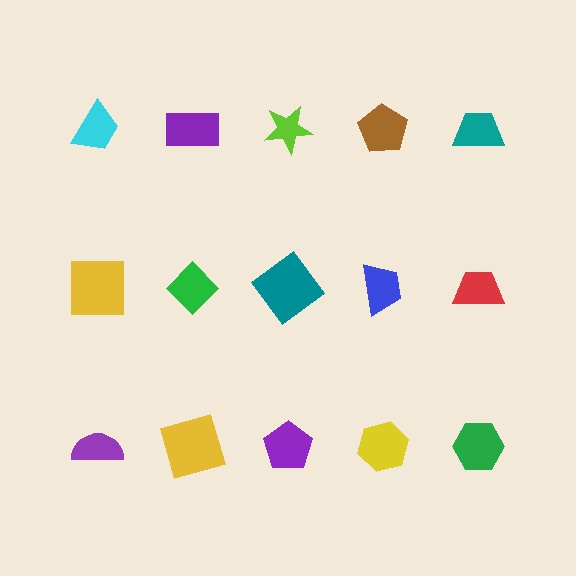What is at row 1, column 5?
A teal trapezoid.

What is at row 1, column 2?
A purple rectangle.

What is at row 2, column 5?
A red trapezoid.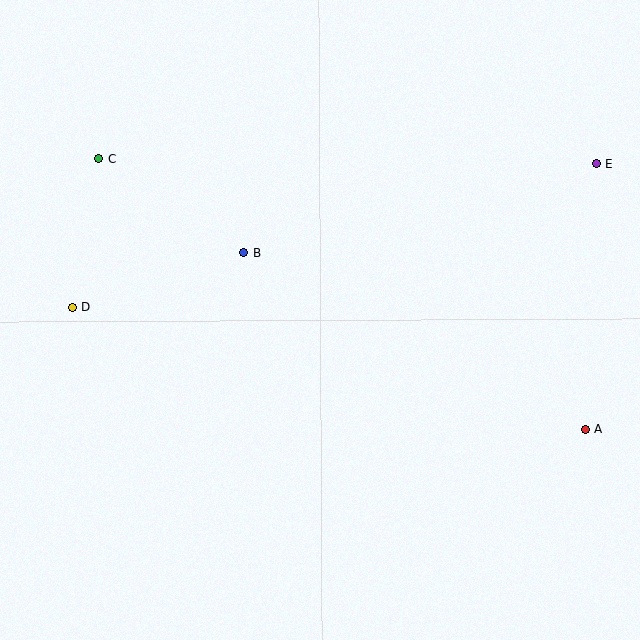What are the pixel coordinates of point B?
Point B is at (244, 253).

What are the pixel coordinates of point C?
Point C is at (99, 159).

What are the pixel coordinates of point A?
Point A is at (585, 429).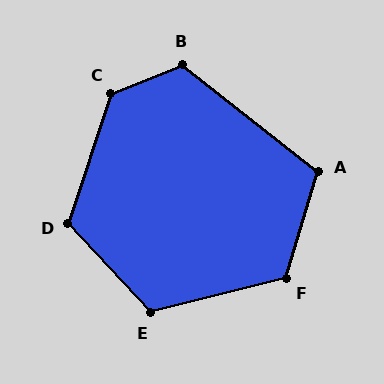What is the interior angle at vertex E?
Approximately 118 degrees (obtuse).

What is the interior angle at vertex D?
Approximately 119 degrees (obtuse).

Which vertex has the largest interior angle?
C, at approximately 130 degrees.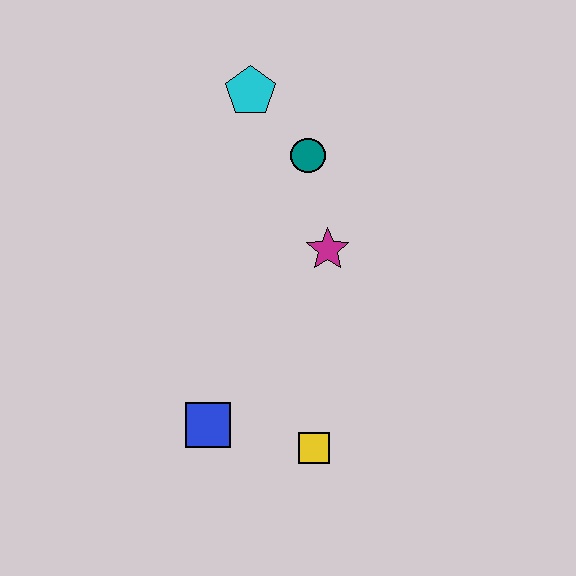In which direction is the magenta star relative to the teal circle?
The magenta star is below the teal circle.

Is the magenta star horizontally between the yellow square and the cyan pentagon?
No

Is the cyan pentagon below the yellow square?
No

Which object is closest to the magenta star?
The teal circle is closest to the magenta star.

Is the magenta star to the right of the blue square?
Yes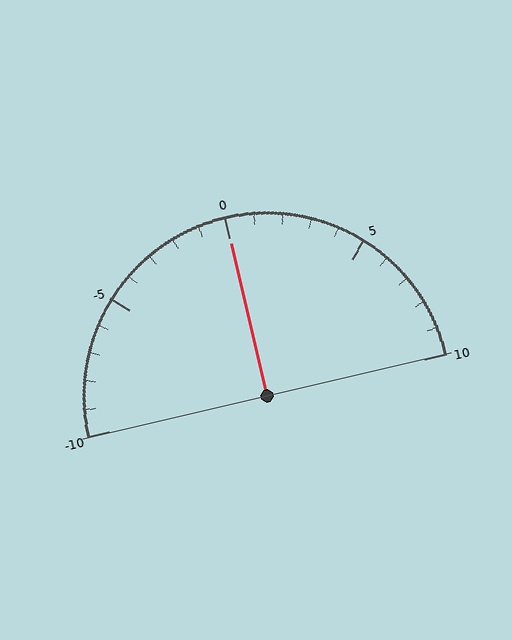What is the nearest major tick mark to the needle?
The nearest major tick mark is 0.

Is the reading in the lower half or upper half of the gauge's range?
The reading is in the upper half of the range (-10 to 10).